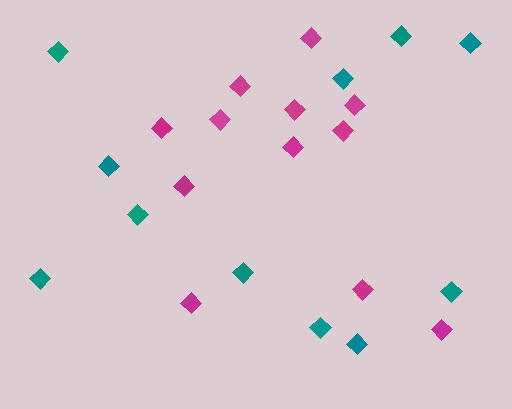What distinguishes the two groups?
There are 2 groups: one group of teal diamonds (11) and one group of magenta diamonds (12).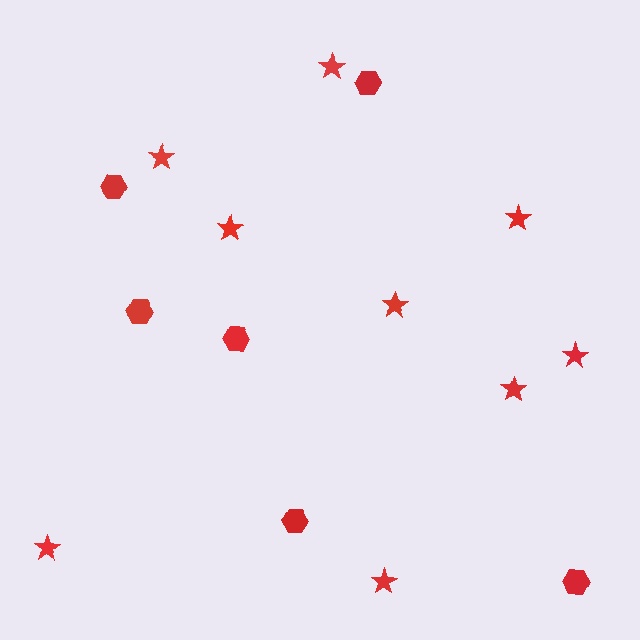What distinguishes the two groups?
There are 2 groups: one group of hexagons (6) and one group of stars (9).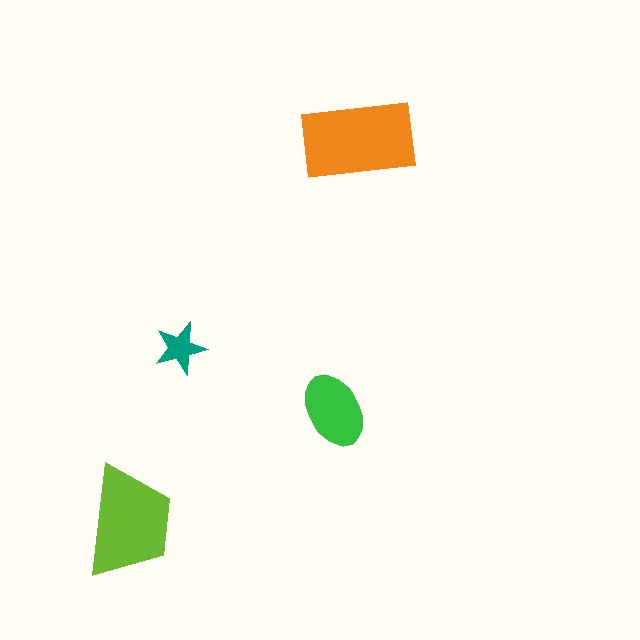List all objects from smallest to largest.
The teal star, the green ellipse, the lime trapezoid, the orange rectangle.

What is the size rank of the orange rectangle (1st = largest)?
1st.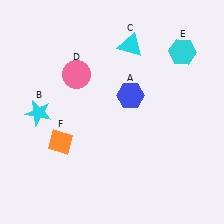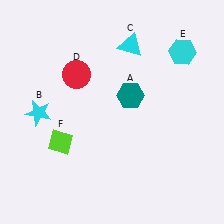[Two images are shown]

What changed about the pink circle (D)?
In Image 1, D is pink. In Image 2, it changed to red.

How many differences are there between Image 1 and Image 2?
There are 3 differences between the two images.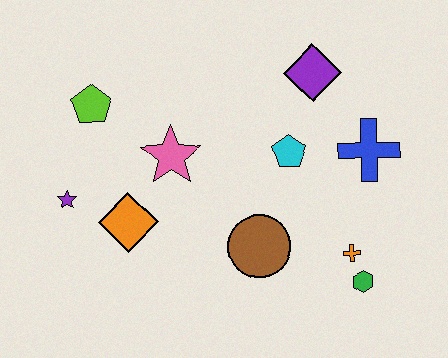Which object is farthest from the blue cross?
The purple star is farthest from the blue cross.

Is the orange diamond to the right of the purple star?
Yes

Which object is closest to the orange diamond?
The purple star is closest to the orange diamond.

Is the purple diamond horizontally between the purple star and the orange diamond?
No